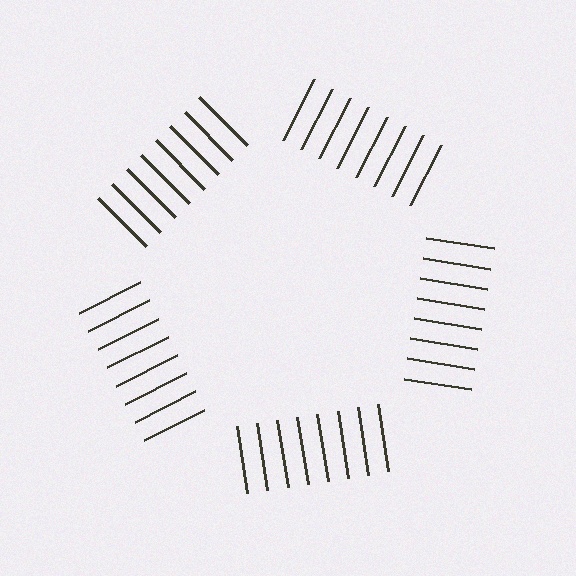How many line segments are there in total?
40 — 8 along each of the 5 edges.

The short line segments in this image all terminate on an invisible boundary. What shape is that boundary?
An illusory pentagon — the line segments terminate on its edges but no continuous stroke is drawn.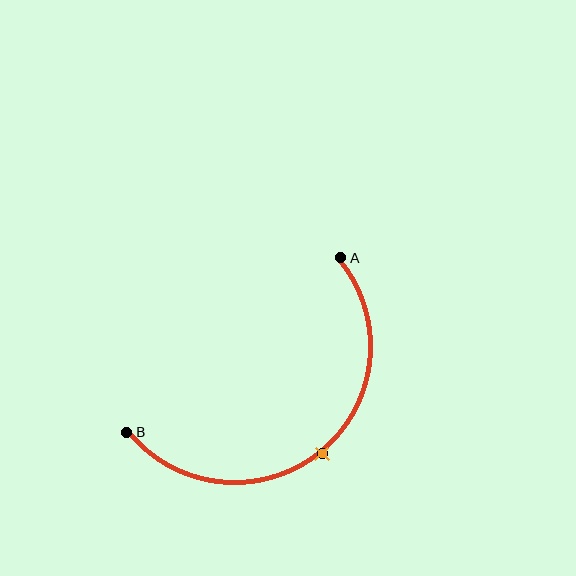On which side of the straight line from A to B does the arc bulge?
The arc bulges below and to the right of the straight line connecting A and B.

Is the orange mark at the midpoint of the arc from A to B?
Yes. The orange mark lies on the arc at equal arc-length from both A and B — it is the arc midpoint.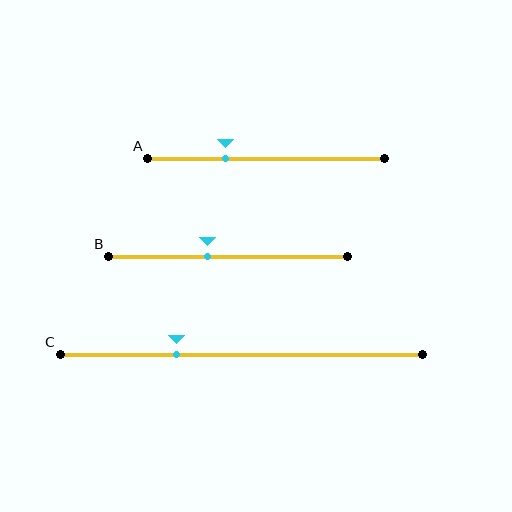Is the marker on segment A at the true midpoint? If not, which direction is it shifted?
No, the marker on segment A is shifted to the left by about 17% of the segment length.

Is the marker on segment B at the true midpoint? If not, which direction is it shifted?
No, the marker on segment B is shifted to the left by about 9% of the segment length.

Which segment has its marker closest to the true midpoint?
Segment B has its marker closest to the true midpoint.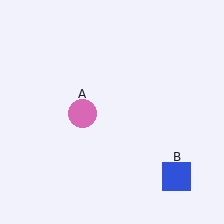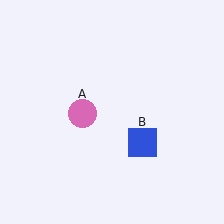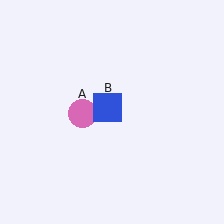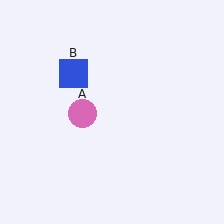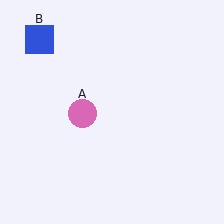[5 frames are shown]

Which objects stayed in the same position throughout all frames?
Pink circle (object A) remained stationary.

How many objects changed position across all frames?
1 object changed position: blue square (object B).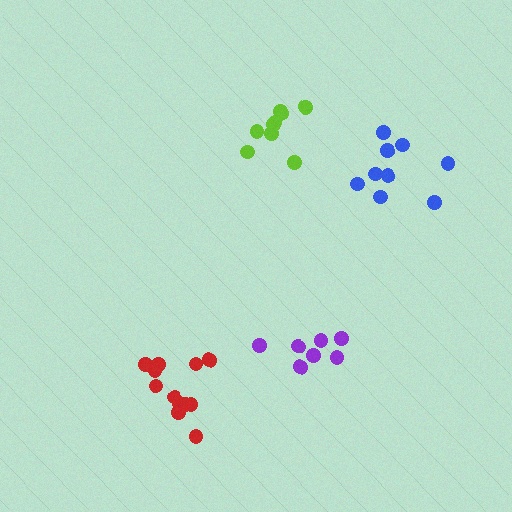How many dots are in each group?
Group 1: 12 dots, Group 2: 9 dots, Group 3: 9 dots, Group 4: 7 dots (37 total).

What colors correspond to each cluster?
The clusters are colored: red, blue, lime, purple.